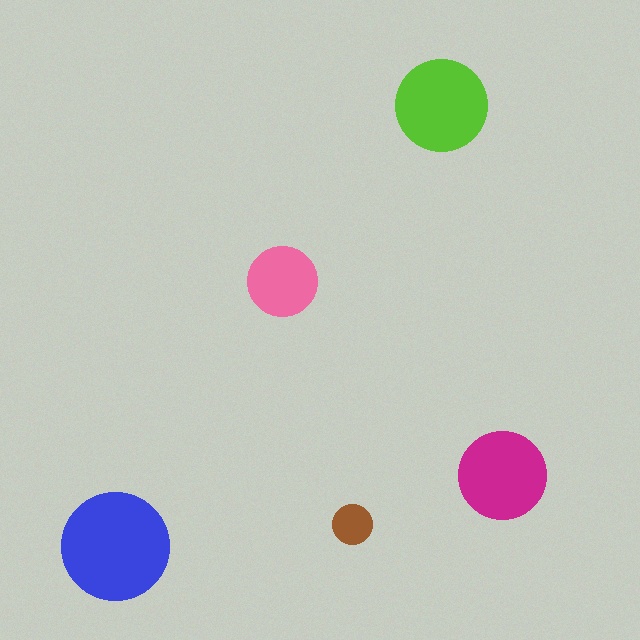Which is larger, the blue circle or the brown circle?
The blue one.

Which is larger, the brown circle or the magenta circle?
The magenta one.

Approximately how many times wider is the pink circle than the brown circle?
About 2 times wider.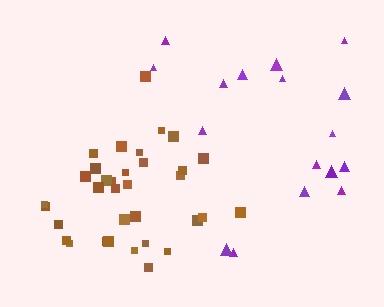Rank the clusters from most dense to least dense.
brown, purple.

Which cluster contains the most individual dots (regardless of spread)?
Brown (35).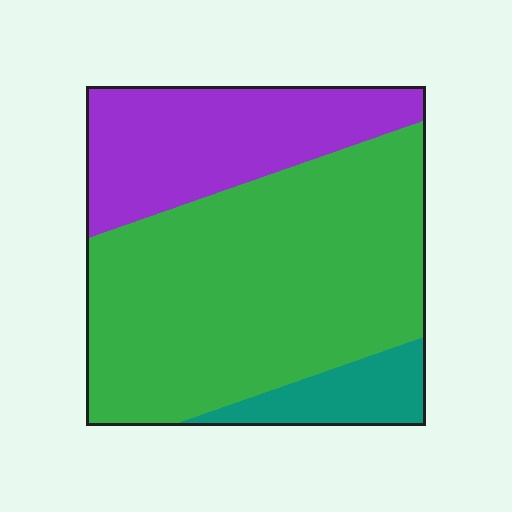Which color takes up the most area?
Green, at roughly 65%.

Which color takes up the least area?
Teal, at roughly 10%.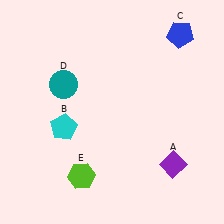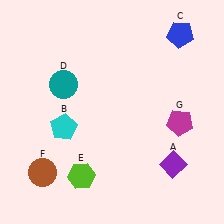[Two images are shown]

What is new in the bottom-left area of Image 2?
A brown circle (F) was added in the bottom-left area of Image 2.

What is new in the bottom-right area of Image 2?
A magenta pentagon (G) was added in the bottom-right area of Image 2.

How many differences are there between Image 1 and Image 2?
There are 2 differences between the two images.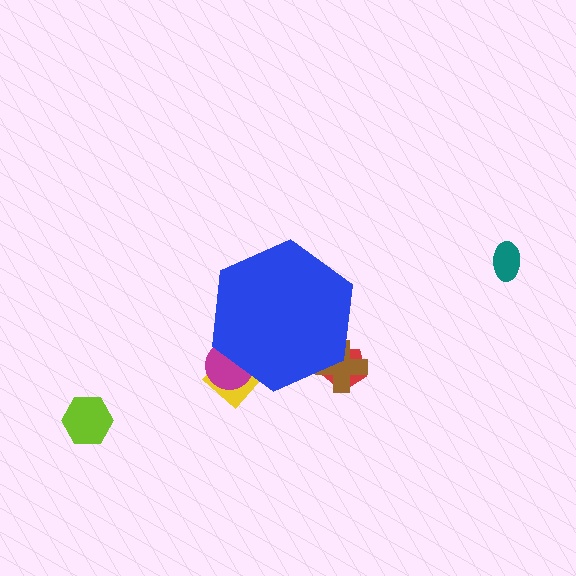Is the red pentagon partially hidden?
Yes, the red pentagon is partially hidden behind the blue hexagon.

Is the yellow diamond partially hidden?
Yes, the yellow diamond is partially hidden behind the blue hexagon.